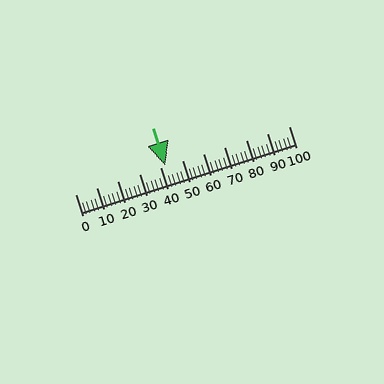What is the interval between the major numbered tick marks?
The major tick marks are spaced 10 units apart.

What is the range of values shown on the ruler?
The ruler shows values from 0 to 100.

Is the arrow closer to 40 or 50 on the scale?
The arrow is closer to 40.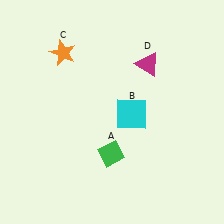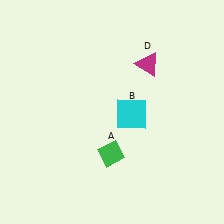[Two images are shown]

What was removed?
The orange star (C) was removed in Image 2.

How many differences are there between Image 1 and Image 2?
There is 1 difference between the two images.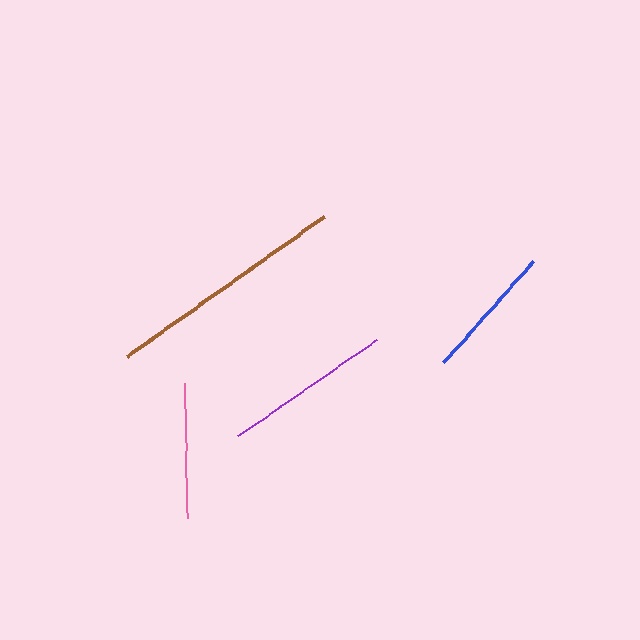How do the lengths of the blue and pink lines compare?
The blue and pink lines are approximately the same length.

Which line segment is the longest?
The brown line is the longest at approximately 241 pixels.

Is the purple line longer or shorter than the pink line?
The purple line is longer than the pink line.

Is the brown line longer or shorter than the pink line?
The brown line is longer than the pink line.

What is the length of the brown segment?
The brown segment is approximately 241 pixels long.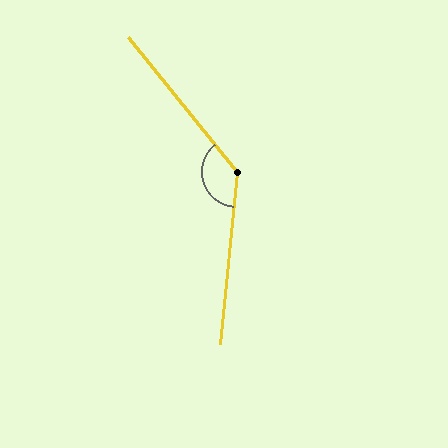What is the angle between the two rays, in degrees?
Approximately 135 degrees.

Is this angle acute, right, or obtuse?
It is obtuse.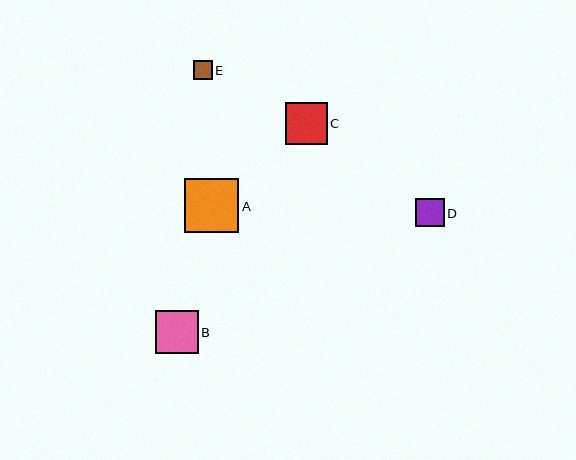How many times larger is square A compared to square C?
Square A is approximately 1.3 times the size of square C.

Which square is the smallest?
Square E is the smallest with a size of approximately 19 pixels.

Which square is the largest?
Square A is the largest with a size of approximately 54 pixels.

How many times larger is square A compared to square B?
Square A is approximately 1.3 times the size of square B.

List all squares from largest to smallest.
From largest to smallest: A, B, C, D, E.